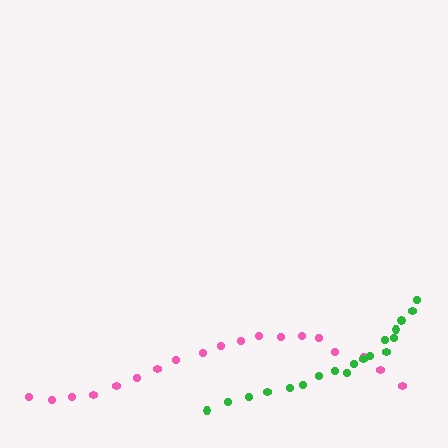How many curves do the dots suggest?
There are 2 distinct paths.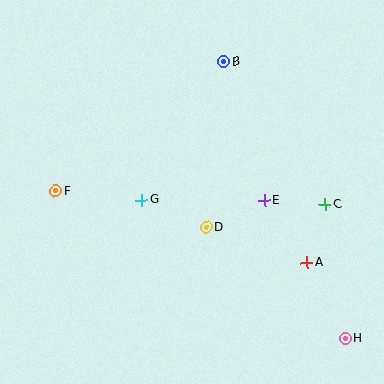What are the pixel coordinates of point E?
Point E is at (265, 201).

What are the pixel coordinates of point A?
Point A is at (307, 263).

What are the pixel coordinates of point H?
Point H is at (345, 338).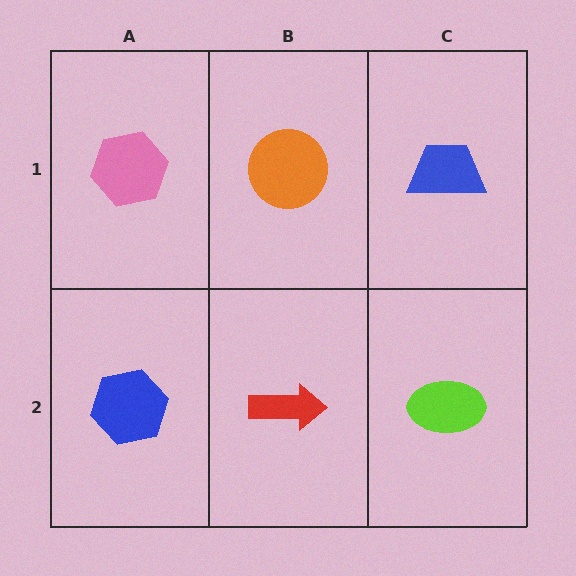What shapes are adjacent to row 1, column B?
A red arrow (row 2, column B), a pink hexagon (row 1, column A), a blue trapezoid (row 1, column C).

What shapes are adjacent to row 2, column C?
A blue trapezoid (row 1, column C), a red arrow (row 2, column B).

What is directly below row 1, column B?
A red arrow.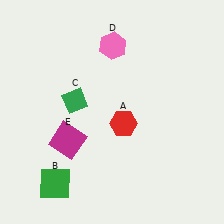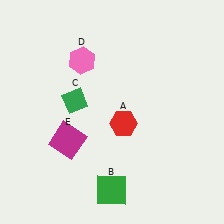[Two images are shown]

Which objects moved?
The objects that moved are: the green square (B), the pink hexagon (D).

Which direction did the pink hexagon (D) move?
The pink hexagon (D) moved left.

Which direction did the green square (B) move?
The green square (B) moved right.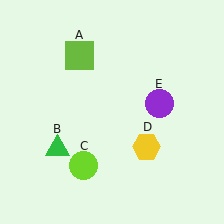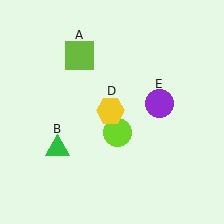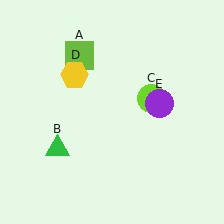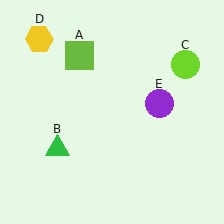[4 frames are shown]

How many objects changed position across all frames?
2 objects changed position: lime circle (object C), yellow hexagon (object D).